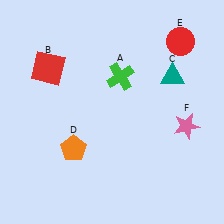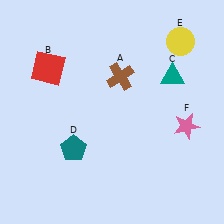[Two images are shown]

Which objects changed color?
A changed from green to brown. D changed from orange to teal. E changed from red to yellow.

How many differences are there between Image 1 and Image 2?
There are 3 differences between the two images.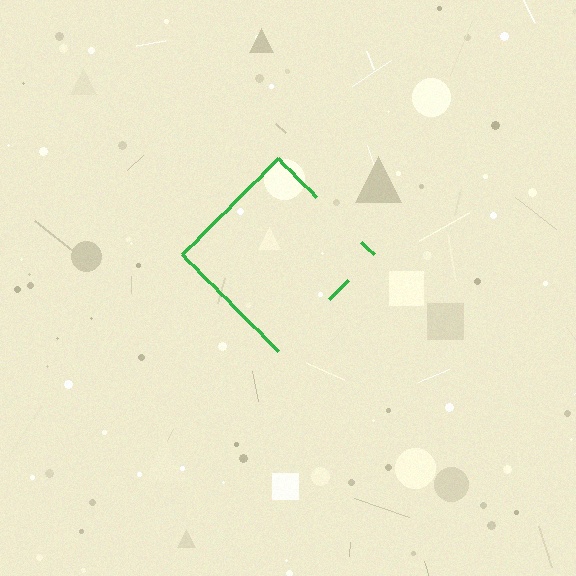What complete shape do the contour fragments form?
The contour fragments form a diamond.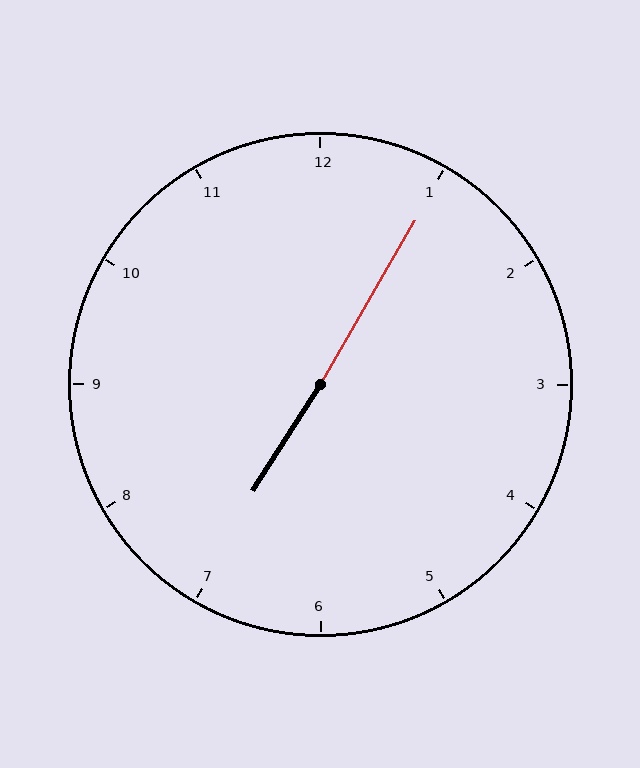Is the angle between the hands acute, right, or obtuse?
It is obtuse.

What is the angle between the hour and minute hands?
Approximately 178 degrees.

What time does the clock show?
7:05.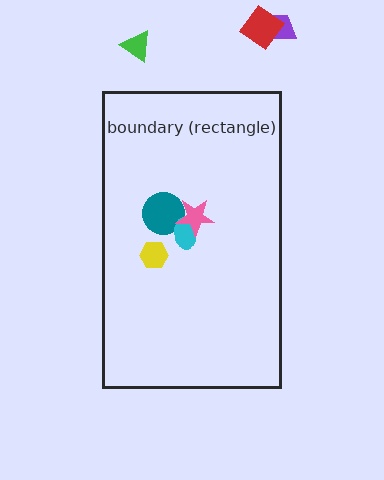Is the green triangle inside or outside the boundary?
Outside.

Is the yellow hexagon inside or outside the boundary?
Inside.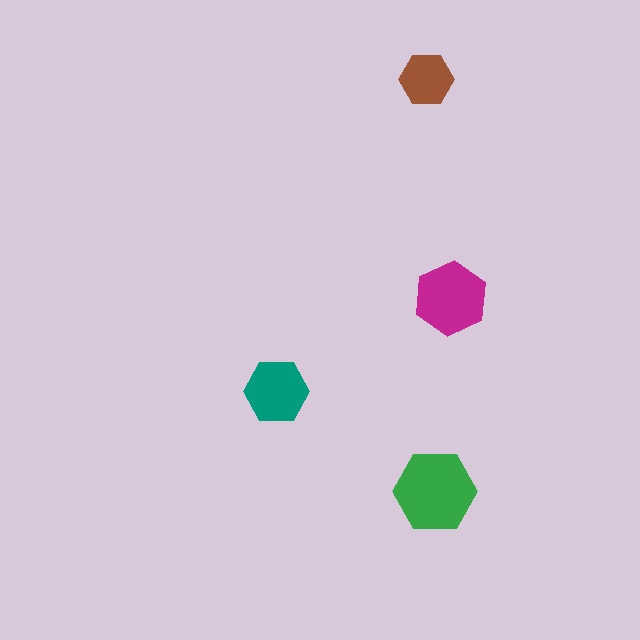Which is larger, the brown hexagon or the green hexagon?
The green one.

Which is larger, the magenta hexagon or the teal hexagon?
The magenta one.